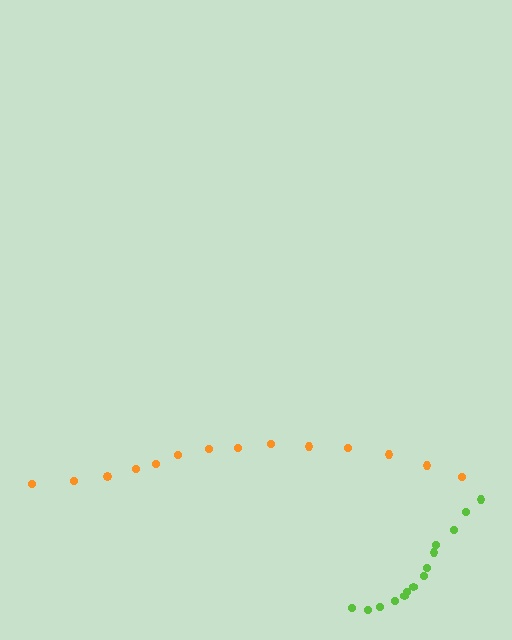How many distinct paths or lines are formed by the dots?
There are 2 distinct paths.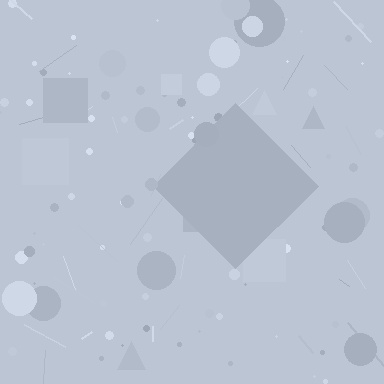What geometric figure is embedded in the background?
A diamond is embedded in the background.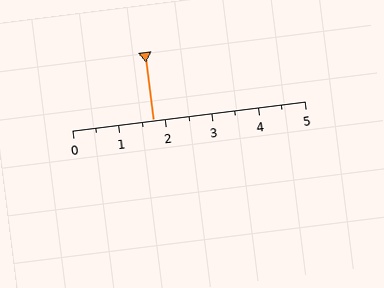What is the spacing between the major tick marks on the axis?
The major ticks are spaced 1 apart.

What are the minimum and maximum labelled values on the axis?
The axis runs from 0 to 5.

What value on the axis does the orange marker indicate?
The marker indicates approximately 1.8.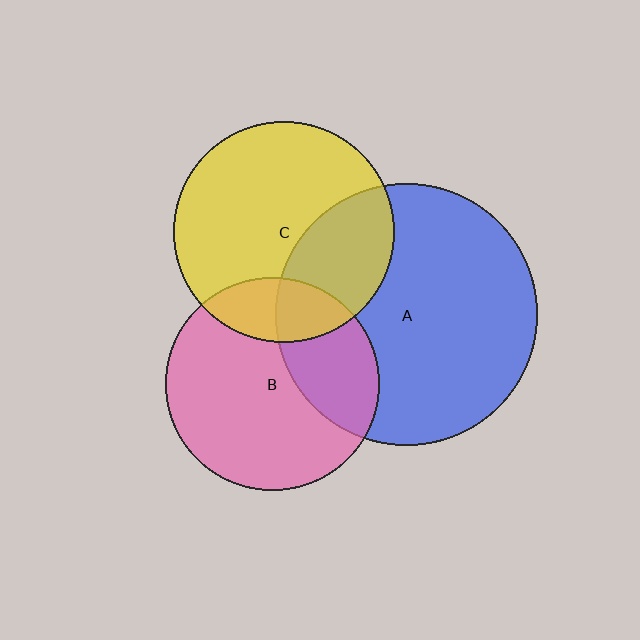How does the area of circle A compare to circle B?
Approximately 1.5 times.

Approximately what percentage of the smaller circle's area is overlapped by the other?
Approximately 20%.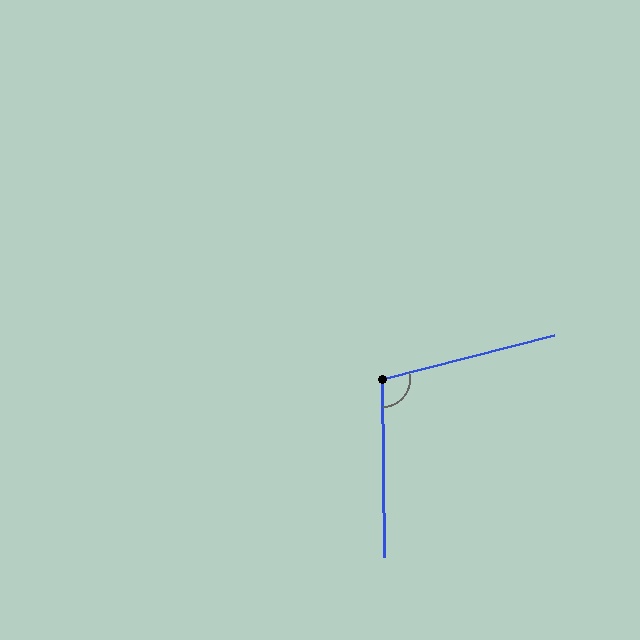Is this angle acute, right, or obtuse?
It is obtuse.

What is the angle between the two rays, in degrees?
Approximately 104 degrees.